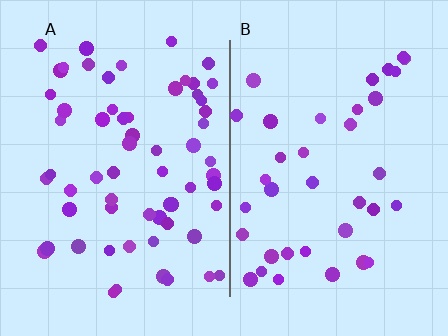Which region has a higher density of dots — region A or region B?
A (the left).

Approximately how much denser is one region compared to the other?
Approximately 1.7× — region A over region B.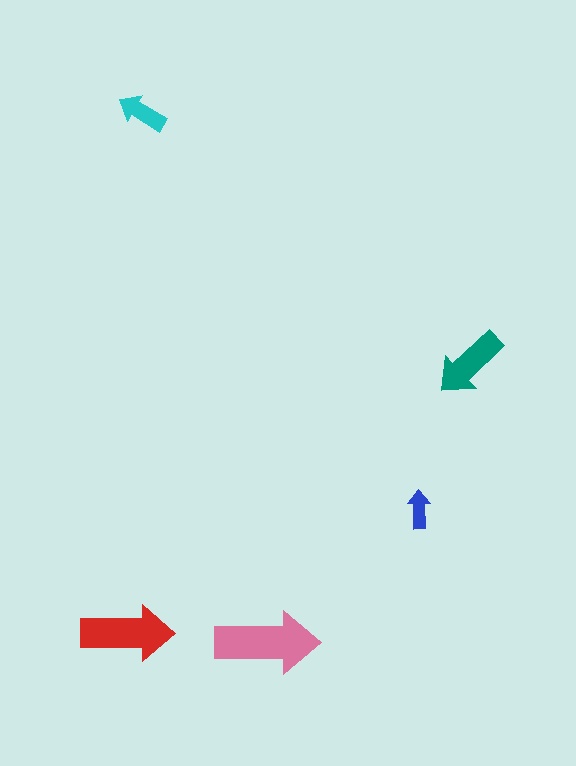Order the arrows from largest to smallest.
the pink one, the red one, the teal one, the cyan one, the blue one.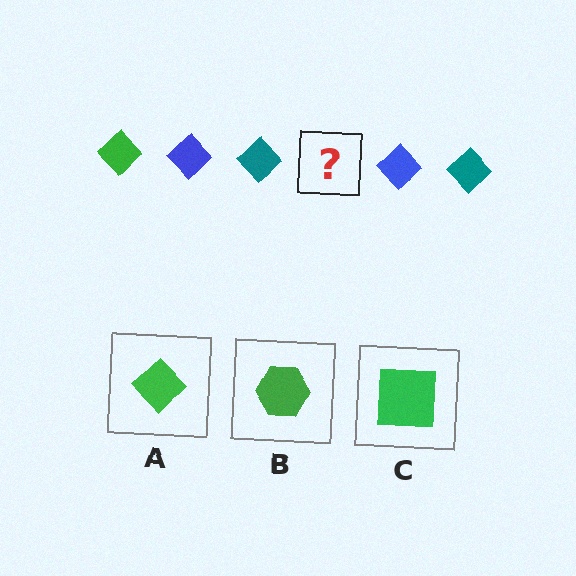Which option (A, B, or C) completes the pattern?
A.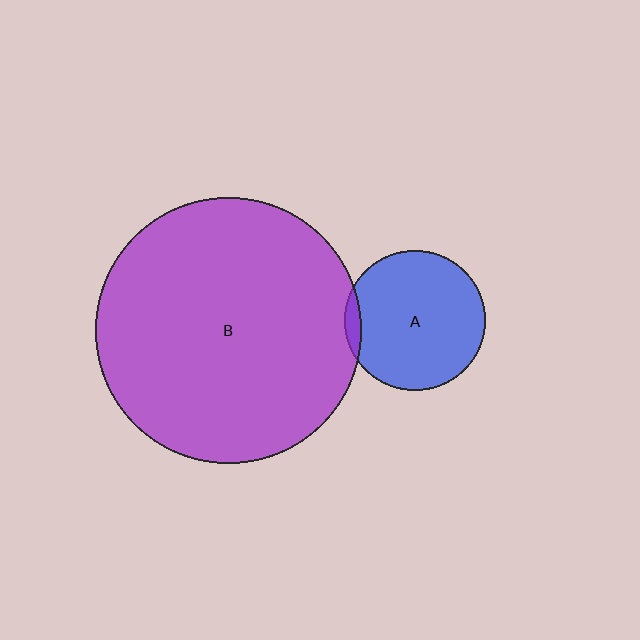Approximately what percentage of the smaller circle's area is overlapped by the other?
Approximately 5%.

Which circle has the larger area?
Circle B (purple).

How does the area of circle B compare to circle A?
Approximately 3.6 times.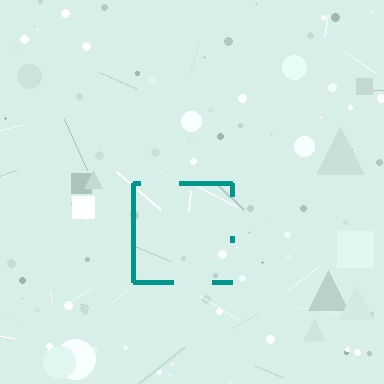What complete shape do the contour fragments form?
The contour fragments form a square.